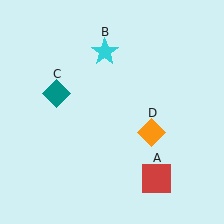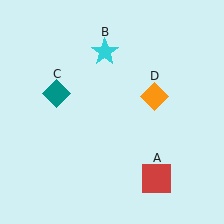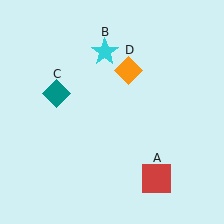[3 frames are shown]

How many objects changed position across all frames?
1 object changed position: orange diamond (object D).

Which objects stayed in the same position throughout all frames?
Red square (object A) and cyan star (object B) and teal diamond (object C) remained stationary.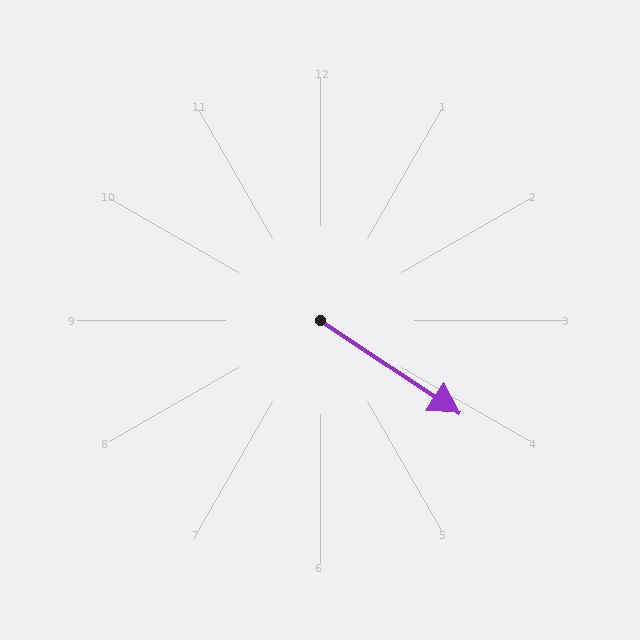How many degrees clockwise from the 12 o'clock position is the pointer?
Approximately 124 degrees.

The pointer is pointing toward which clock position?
Roughly 4 o'clock.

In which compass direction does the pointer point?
Southeast.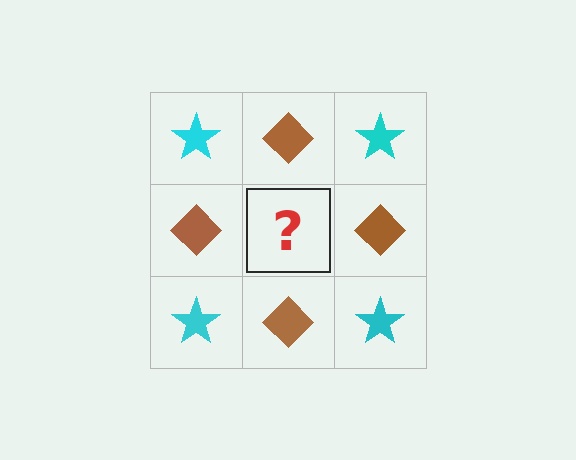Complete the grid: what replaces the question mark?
The question mark should be replaced with a cyan star.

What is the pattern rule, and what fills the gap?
The rule is that it alternates cyan star and brown diamond in a checkerboard pattern. The gap should be filled with a cyan star.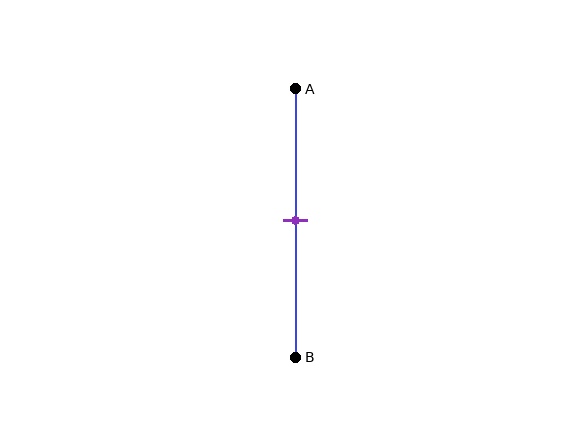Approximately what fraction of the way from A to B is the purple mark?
The purple mark is approximately 50% of the way from A to B.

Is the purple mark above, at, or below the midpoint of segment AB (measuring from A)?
The purple mark is approximately at the midpoint of segment AB.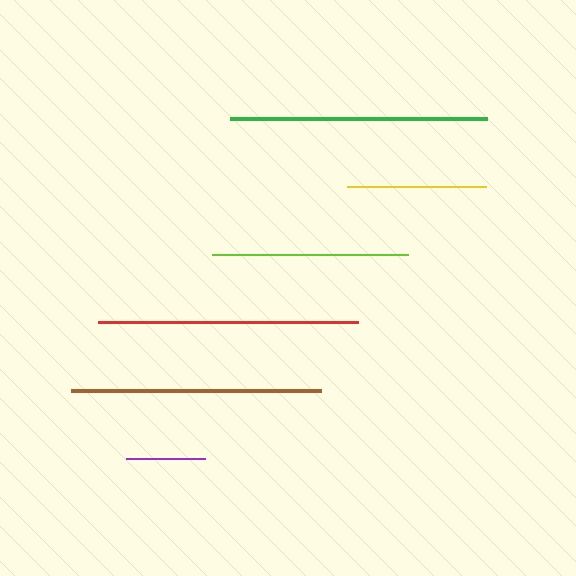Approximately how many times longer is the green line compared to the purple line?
The green line is approximately 3.3 times the length of the purple line.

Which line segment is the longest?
The red line is the longest at approximately 260 pixels.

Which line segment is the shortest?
The purple line is the shortest at approximately 79 pixels.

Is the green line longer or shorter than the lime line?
The green line is longer than the lime line.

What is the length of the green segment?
The green segment is approximately 257 pixels long.